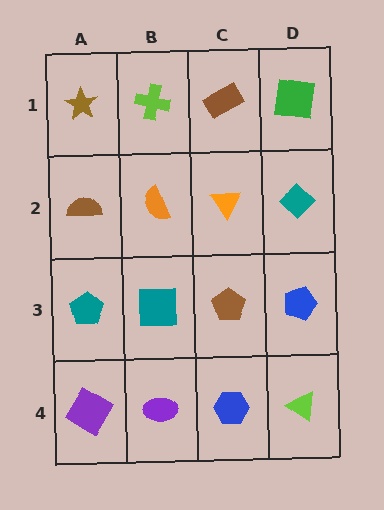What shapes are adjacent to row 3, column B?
An orange semicircle (row 2, column B), a purple ellipse (row 4, column B), a teal pentagon (row 3, column A), a brown pentagon (row 3, column C).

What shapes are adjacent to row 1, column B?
An orange semicircle (row 2, column B), a brown star (row 1, column A), a brown rectangle (row 1, column C).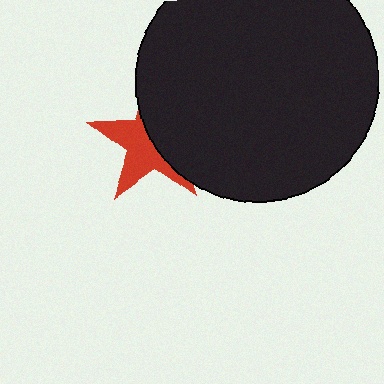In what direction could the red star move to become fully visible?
The red star could move left. That would shift it out from behind the black circle entirely.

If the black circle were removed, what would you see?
You would see the complete red star.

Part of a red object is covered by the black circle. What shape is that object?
It is a star.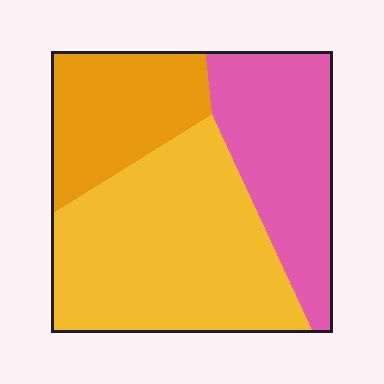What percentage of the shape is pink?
Pink covers around 30% of the shape.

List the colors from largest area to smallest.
From largest to smallest: yellow, pink, orange.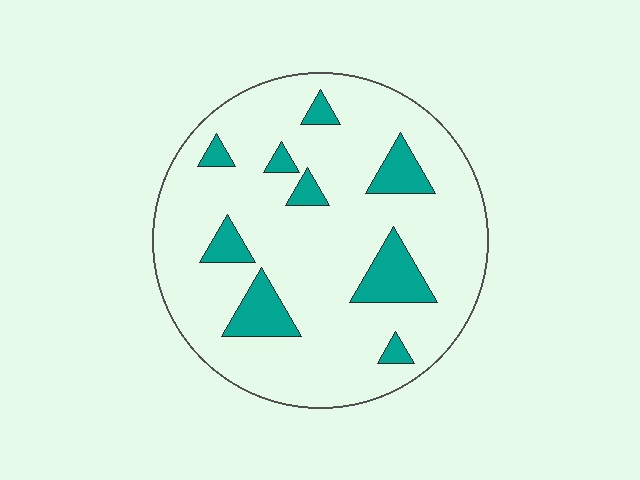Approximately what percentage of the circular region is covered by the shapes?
Approximately 15%.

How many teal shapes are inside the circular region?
9.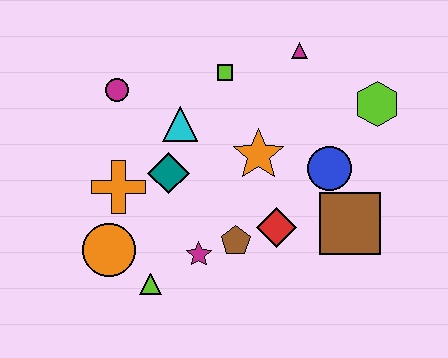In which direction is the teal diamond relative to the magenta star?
The teal diamond is above the magenta star.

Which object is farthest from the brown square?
The magenta circle is farthest from the brown square.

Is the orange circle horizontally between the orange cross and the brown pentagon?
No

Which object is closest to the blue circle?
The brown square is closest to the blue circle.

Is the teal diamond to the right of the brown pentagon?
No